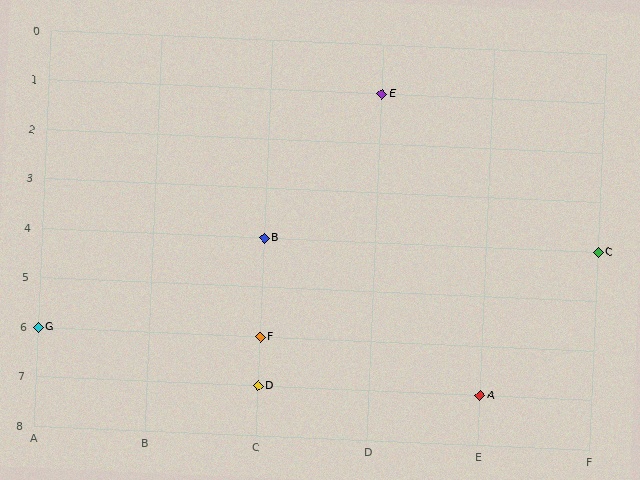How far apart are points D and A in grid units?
Points D and A are 2 columns apart.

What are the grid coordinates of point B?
Point B is at grid coordinates (C, 4).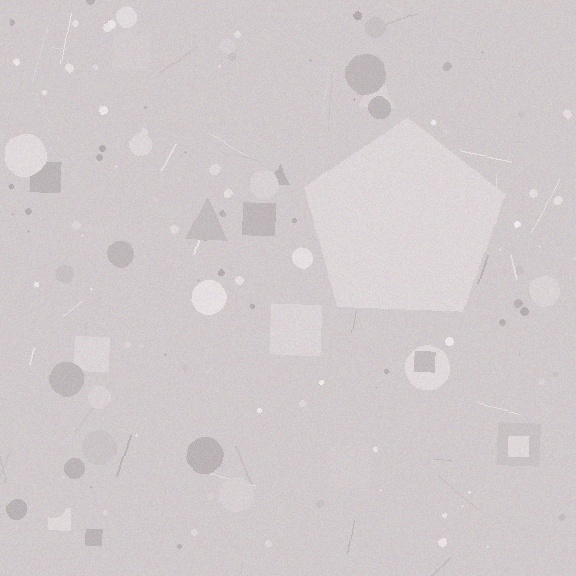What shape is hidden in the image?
A pentagon is hidden in the image.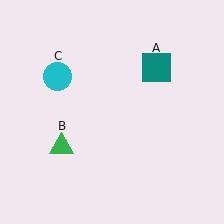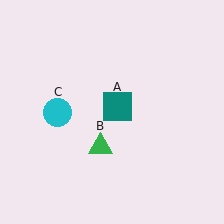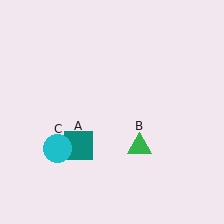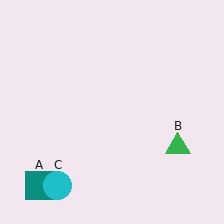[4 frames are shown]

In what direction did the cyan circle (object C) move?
The cyan circle (object C) moved down.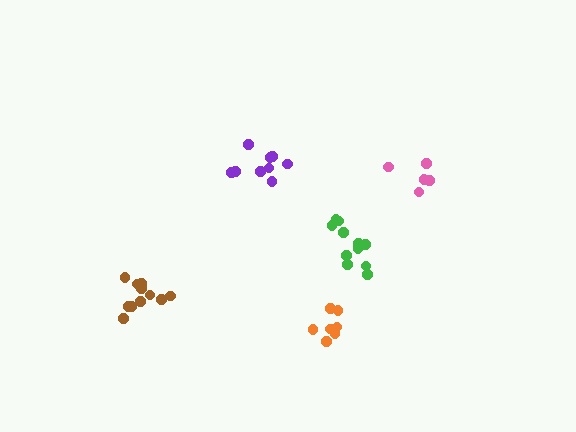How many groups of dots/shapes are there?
There are 5 groups.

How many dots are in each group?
Group 1: 11 dots, Group 2: 5 dots, Group 3: 11 dots, Group 4: 7 dots, Group 5: 9 dots (43 total).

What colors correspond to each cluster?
The clusters are colored: brown, pink, green, orange, purple.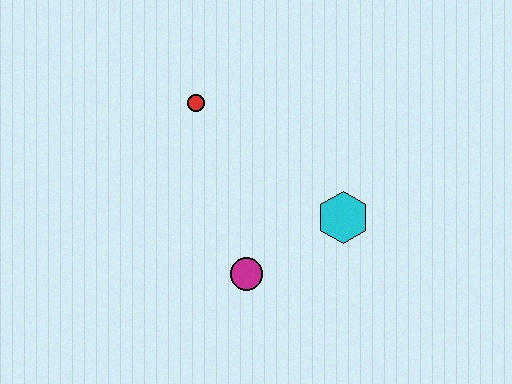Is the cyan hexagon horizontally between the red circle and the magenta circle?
No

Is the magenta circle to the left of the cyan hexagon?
Yes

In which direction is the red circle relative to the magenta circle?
The red circle is above the magenta circle.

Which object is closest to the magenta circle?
The cyan hexagon is closest to the magenta circle.